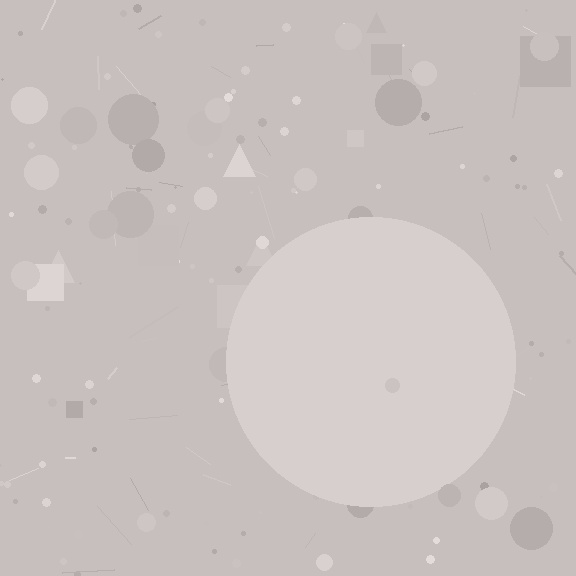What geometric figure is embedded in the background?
A circle is embedded in the background.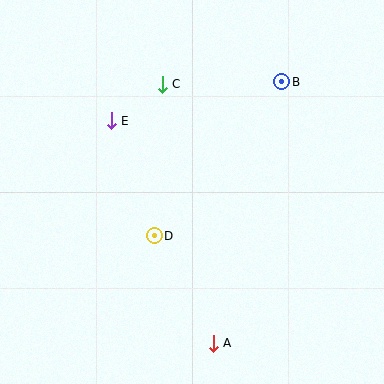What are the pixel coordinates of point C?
Point C is at (162, 84).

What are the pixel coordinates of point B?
Point B is at (282, 82).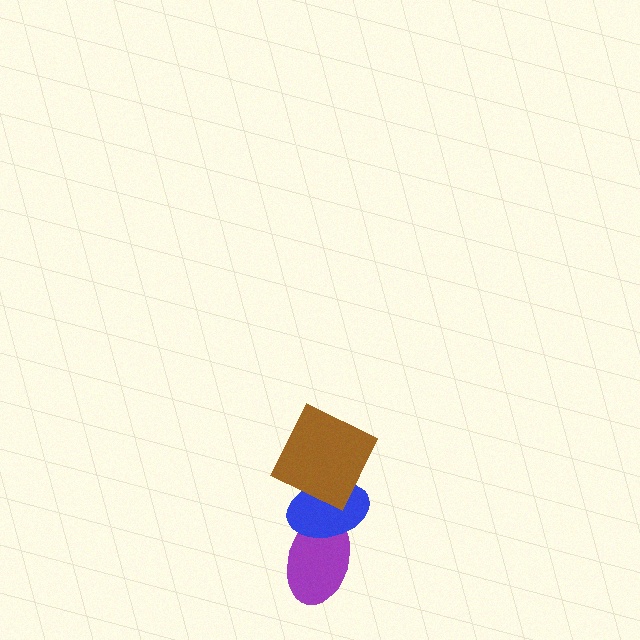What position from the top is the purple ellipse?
The purple ellipse is 3rd from the top.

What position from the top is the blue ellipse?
The blue ellipse is 2nd from the top.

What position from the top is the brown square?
The brown square is 1st from the top.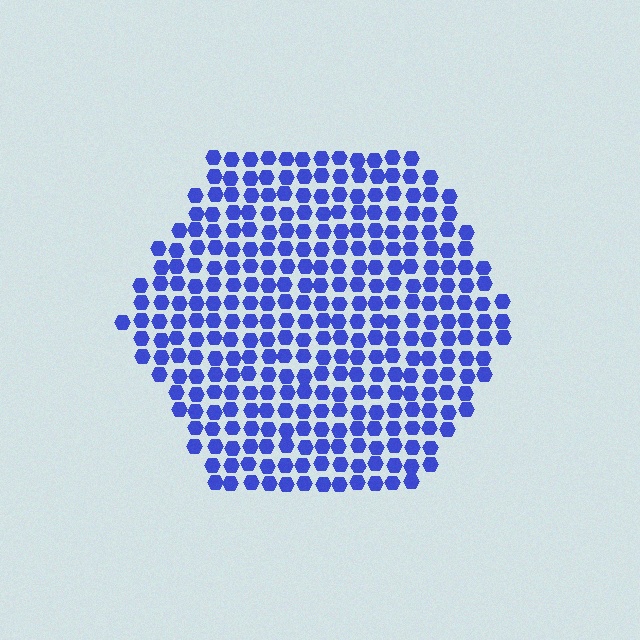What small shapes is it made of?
It is made of small hexagons.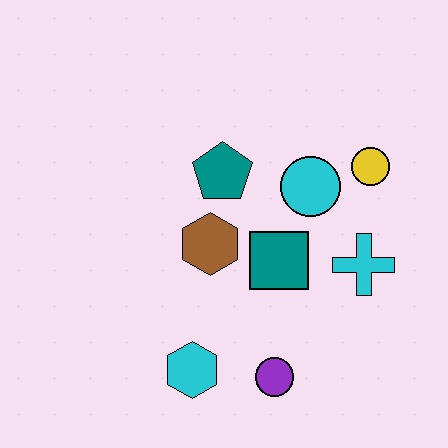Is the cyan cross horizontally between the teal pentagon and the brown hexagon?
No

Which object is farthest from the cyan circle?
The cyan hexagon is farthest from the cyan circle.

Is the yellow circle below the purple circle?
No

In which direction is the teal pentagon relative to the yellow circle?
The teal pentagon is to the left of the yellow circle.